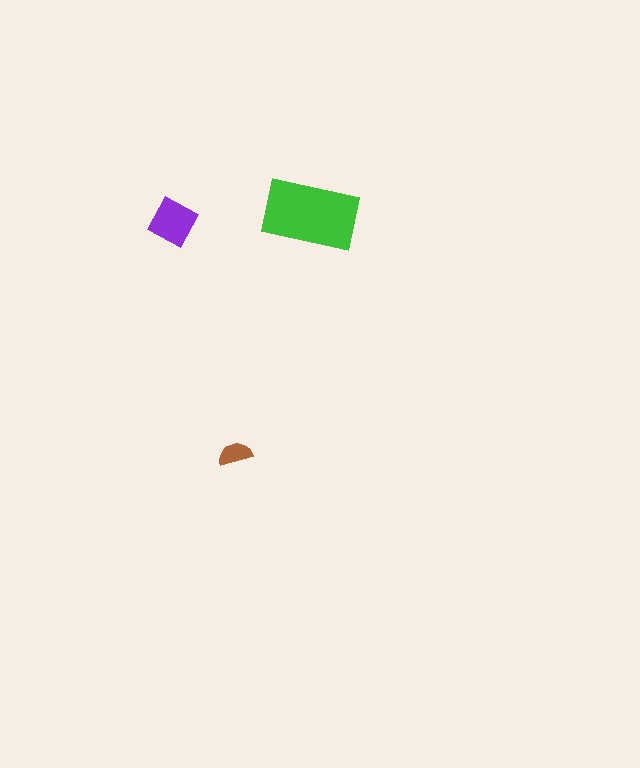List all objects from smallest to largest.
The brown semicircle, the purple diamond, the green rectangle.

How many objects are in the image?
There are 3 objects in the image.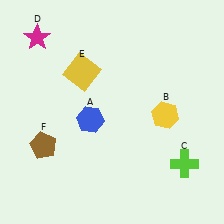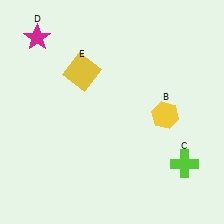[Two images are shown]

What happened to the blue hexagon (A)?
The blue hexagon (A) was removed in Image 2. It was in the bottom-left area of Image 1.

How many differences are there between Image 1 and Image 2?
There are 2 differences between the two images.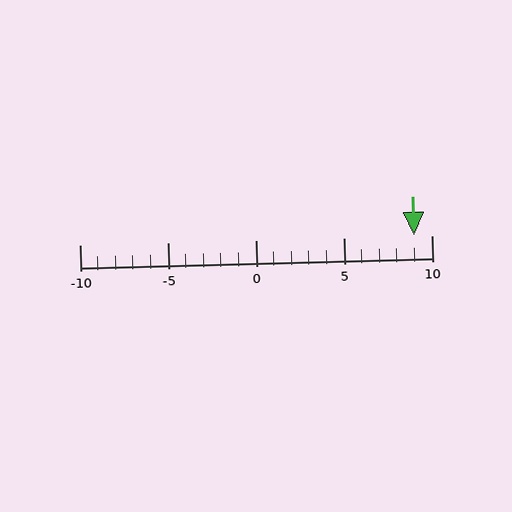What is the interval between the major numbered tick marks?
The major tick marks are spaced 5 units apart.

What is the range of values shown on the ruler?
The ruler shows values from -10 to 10.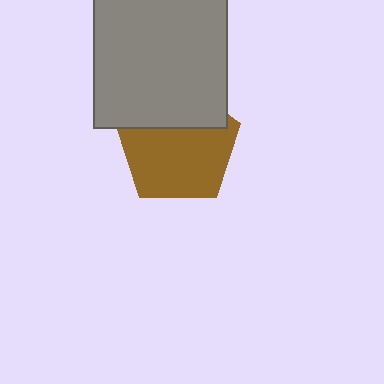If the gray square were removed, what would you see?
You would see the complete brown pentagon.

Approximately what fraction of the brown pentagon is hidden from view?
Roughly 33% of the brown pentagon is hidden behind the gray square.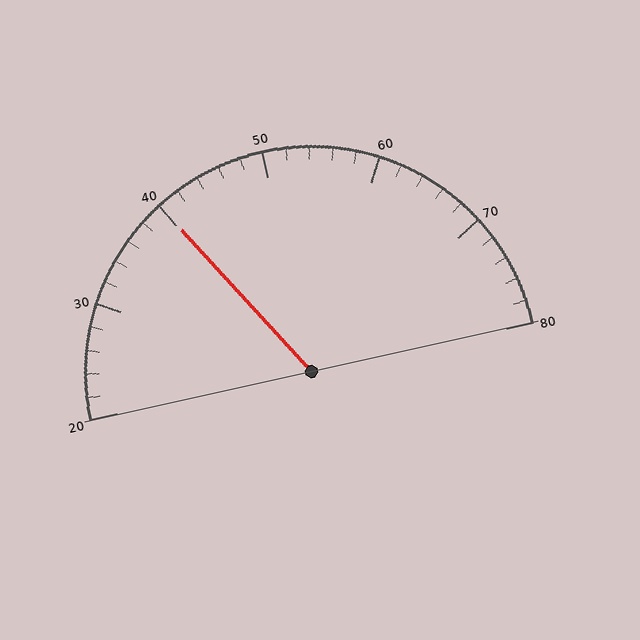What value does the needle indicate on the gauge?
The needle indicates approximately 40.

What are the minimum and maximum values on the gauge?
The gauge ranges from 20 to 80.